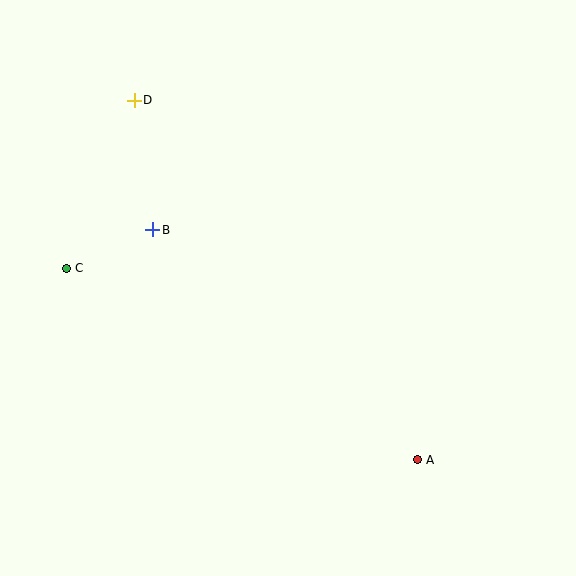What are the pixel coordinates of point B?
Point B is at (153, 230).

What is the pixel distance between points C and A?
The distance between C and A is 399 pixels.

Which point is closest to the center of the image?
Point B at (153, 230) is closest to the center.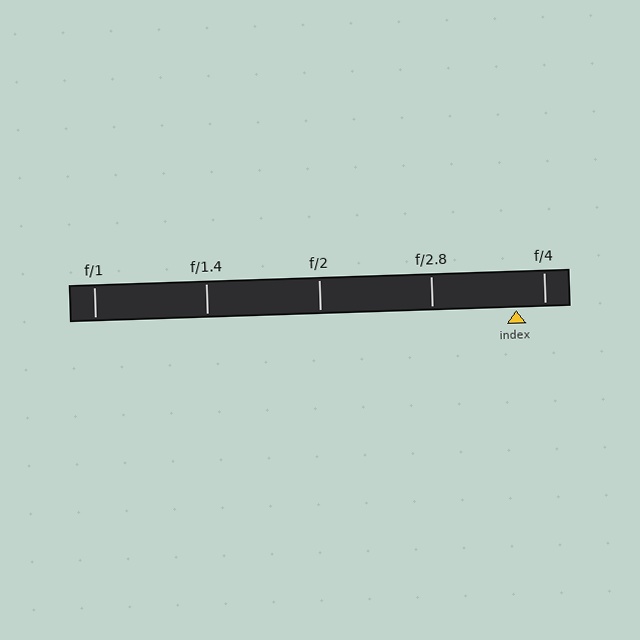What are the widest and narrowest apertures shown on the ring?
The widest aperture shown is f/1 and the narrowest is f/4.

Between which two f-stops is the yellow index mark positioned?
The index mark is between f/2.8 and f/4.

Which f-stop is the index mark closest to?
The index mark is closest to f/4.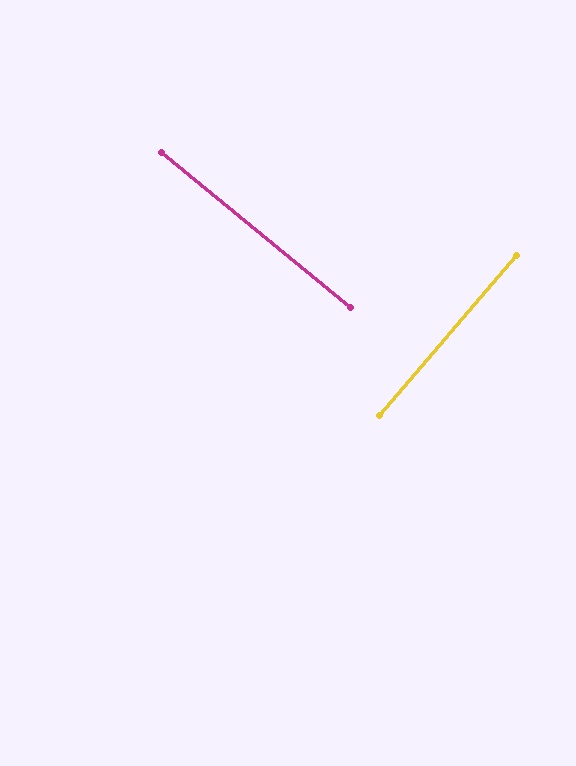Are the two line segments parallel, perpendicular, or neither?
Perpendicular — they meet at approximately 89°.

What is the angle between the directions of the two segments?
Approximately 89 degrees.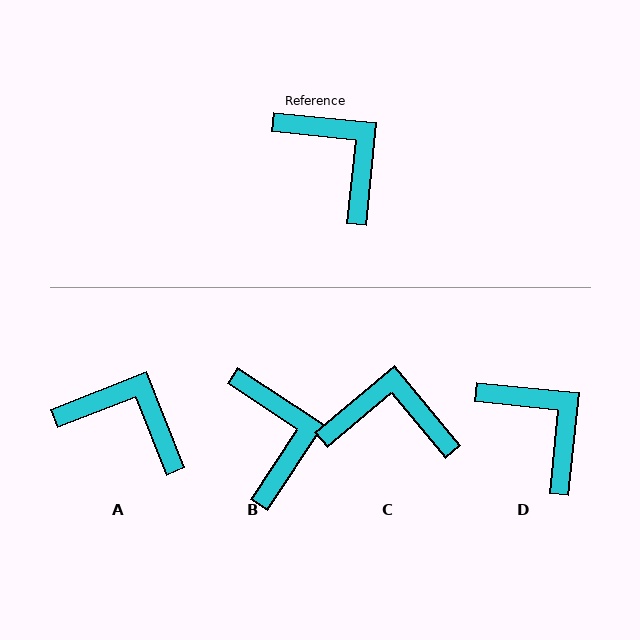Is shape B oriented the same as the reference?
No, it is off by about 28 degrees.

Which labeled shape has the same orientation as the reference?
D.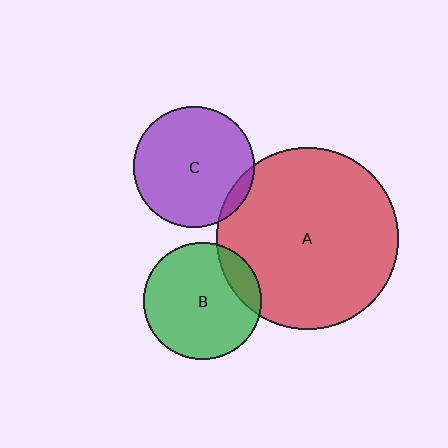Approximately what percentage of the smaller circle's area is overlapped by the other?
Approximately 5%.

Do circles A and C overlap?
Yes.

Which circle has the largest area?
Circle A (red).